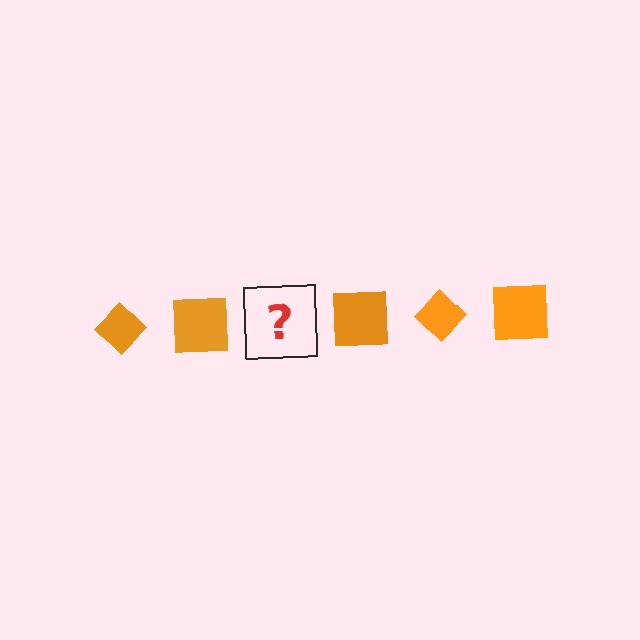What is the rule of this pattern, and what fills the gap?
The rule is that the pattern cycles through diamond, square shapes in orange. The gap should be filled with an orange diamond.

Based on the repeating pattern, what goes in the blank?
The blank should be an orange diamond.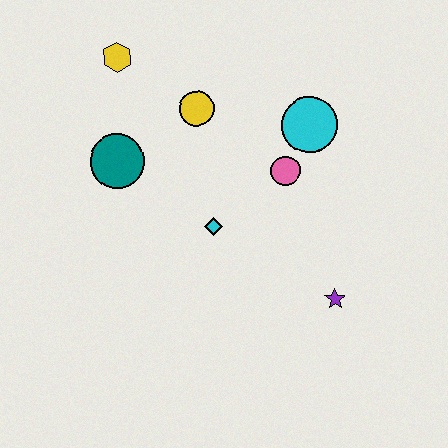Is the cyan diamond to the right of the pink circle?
No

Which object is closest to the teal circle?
The yellow circle is closest to the teal circle.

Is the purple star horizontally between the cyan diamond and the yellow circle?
No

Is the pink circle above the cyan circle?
No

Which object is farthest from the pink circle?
The yellow hexagon is farthest from the pink circle.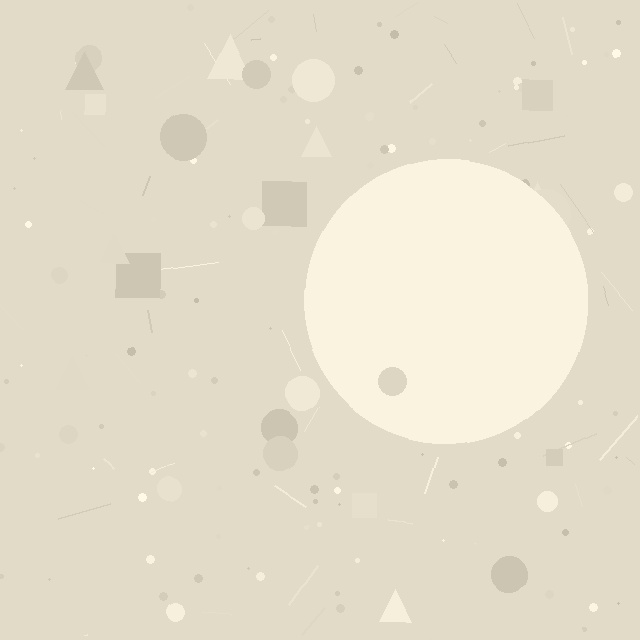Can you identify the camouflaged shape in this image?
The camouflaged shape is a circle.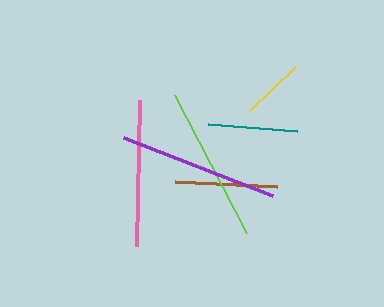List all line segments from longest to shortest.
From longest to shortest: purple, lime, pink, brown, teal, yellow.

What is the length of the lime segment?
The lime segment is approximately 156 pixels long.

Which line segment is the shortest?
The yellow line is the shortest at approximately 63 pixels.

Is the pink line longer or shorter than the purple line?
The purple line is longer than the pink line.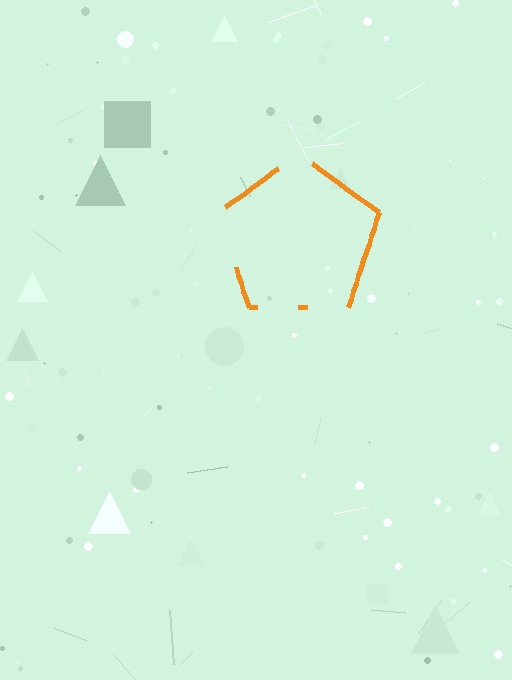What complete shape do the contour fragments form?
The contour fragments form a pentagon.